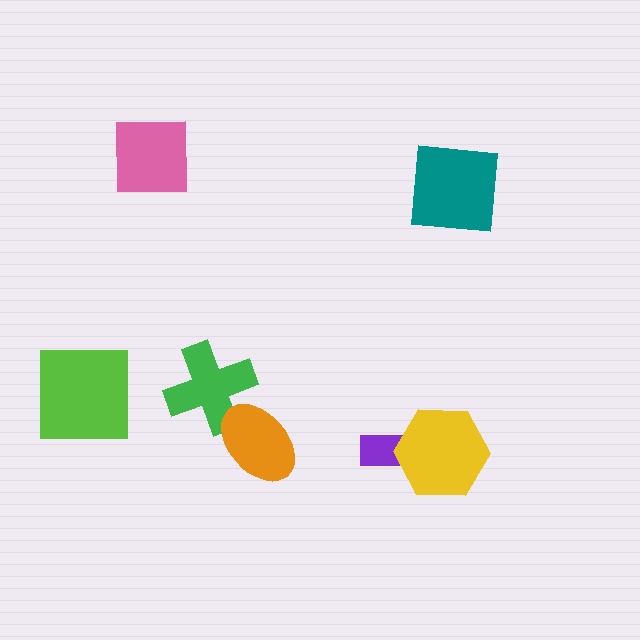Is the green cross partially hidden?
Yes, it is partially covered by another shape.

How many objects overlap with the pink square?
0 objects overlap with the pink square.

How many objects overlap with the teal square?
0 objects overlap with the teal square.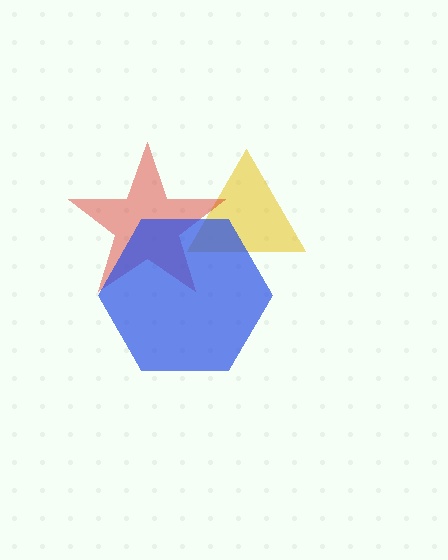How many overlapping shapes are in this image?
There are 3 overlapping shapes in the image.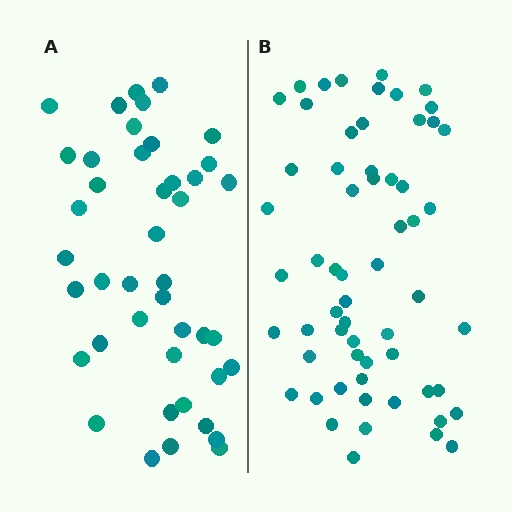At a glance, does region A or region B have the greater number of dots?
Region B (the right region) has more dots.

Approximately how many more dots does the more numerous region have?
Region B has approximately 15 more dots than region A.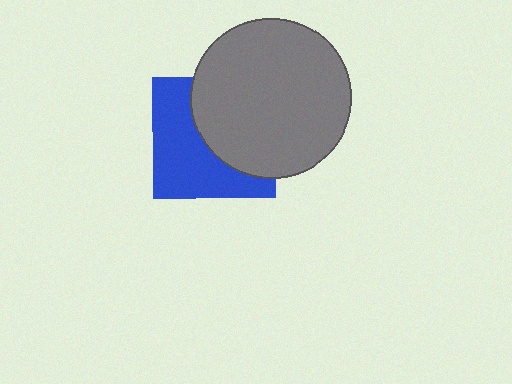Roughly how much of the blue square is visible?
About half of it is visible (roughly 51%).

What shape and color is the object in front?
The object in front is a gray circle.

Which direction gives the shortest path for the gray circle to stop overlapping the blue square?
Moving right gives the shortest separation.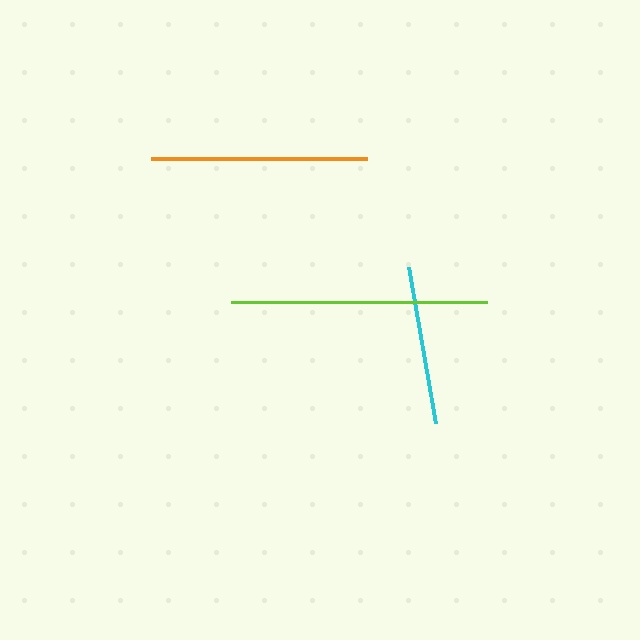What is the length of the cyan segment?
The cyan segment is approximately 159 pixels long.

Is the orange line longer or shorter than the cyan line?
The orange line is longer than the cyan line.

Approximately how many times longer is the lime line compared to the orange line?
The lime line is approximately 1.2 times the length of the orange line.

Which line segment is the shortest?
The cyan line is the shortest at approximately 159 pixels.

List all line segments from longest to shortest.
From longest to shortest: lime, orange, cyan.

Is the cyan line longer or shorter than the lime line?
The lime line is longer than the cyan line.